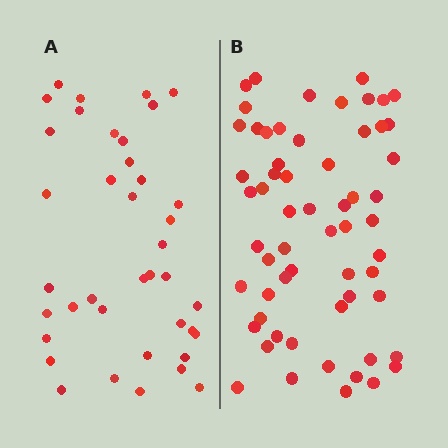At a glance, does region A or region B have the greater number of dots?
Region B (the right region) has more dots.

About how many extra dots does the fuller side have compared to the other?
Region B has approximately 20 more dots than region A.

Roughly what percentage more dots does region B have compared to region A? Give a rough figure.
About 55% more.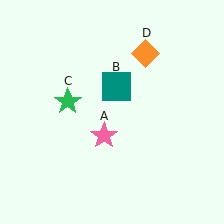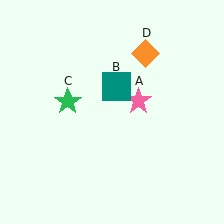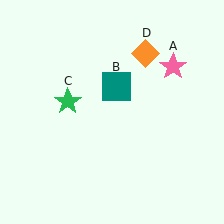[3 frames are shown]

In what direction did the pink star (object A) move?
The pink star (object A) moved up and to the right.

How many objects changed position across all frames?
1 object changed position: pink star (object A).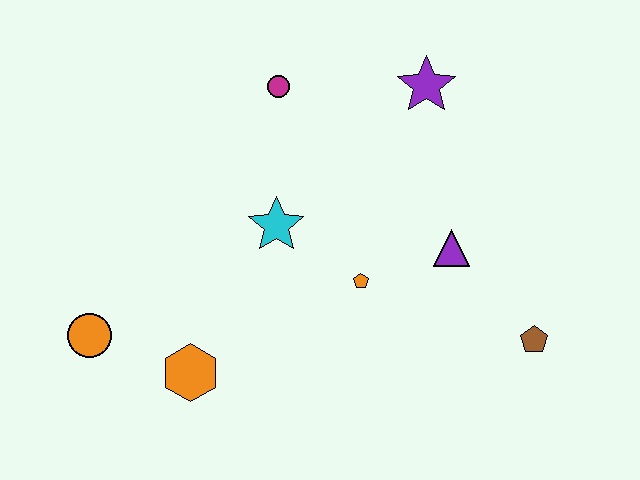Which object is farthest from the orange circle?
The brown pentagon is farthest from the orange circle.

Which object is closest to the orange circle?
The orange hexagon is closest to the orange circle.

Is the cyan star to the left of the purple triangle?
Yes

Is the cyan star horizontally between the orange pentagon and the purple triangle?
No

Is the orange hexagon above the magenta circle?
No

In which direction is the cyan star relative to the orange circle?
The cyan star is to the right of the orange circle.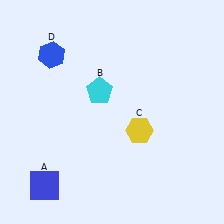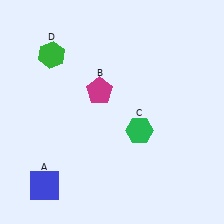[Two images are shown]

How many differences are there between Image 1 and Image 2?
There are 3 differences between the two images.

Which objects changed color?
B changed from cyan to magenta. C changed from yellow to green. D changed from blue to green.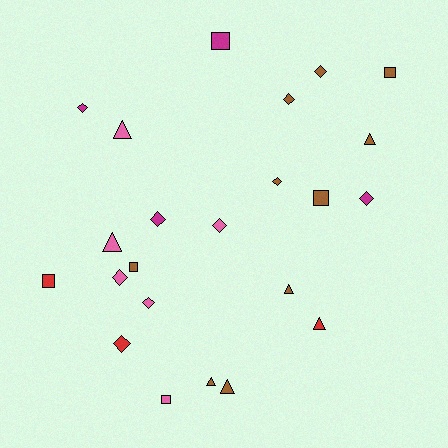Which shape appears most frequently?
Diamond, with 10 objects.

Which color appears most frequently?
Brown, with 10 objects.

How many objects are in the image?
There are 23 objects.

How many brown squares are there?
There are 3 brown squares.